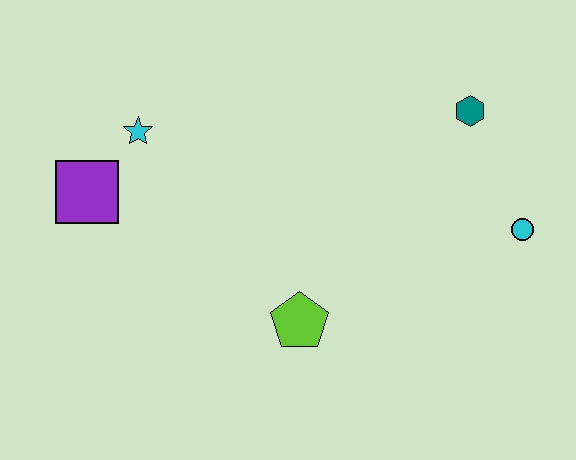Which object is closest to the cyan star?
The purple square is closest to the cyan star.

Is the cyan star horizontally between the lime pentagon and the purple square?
Yes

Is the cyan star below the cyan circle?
No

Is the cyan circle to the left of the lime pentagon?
No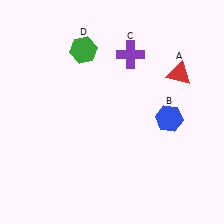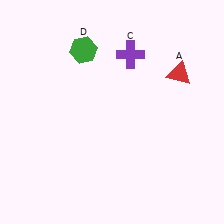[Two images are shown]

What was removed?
The blue hexagon (B) was removed in Image 2.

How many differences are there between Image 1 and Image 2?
There is 1 difference between the two images.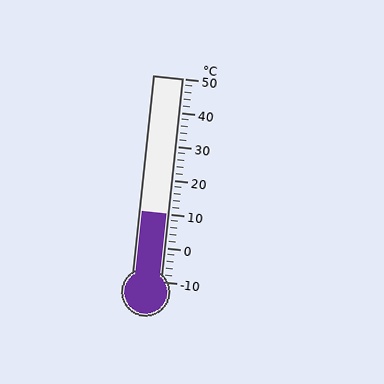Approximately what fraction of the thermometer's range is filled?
The thermometer is filled to approximately 35% of its range.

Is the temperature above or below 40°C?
The temperature is below 40°C.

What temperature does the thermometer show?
The thermometer shows approximately 10°C.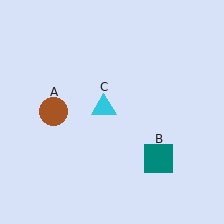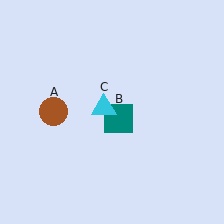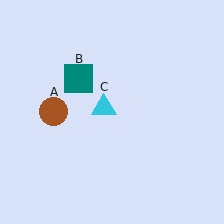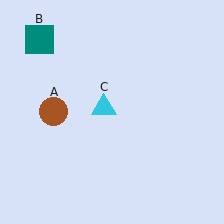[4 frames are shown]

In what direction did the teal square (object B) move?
The teal square (object B) moved up and to the left.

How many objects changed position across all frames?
1 object changed position: teal square (object B).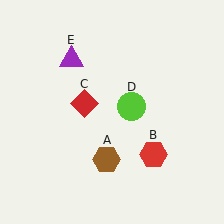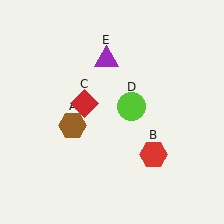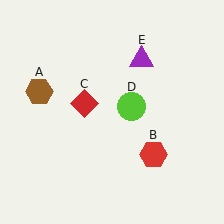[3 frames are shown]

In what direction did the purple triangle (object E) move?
The purple triangle (object E) moved right.